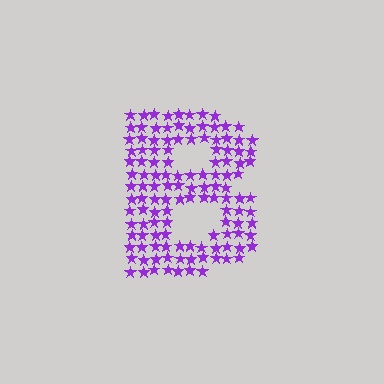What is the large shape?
The large shape is the letter B.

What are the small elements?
The small elements are stars.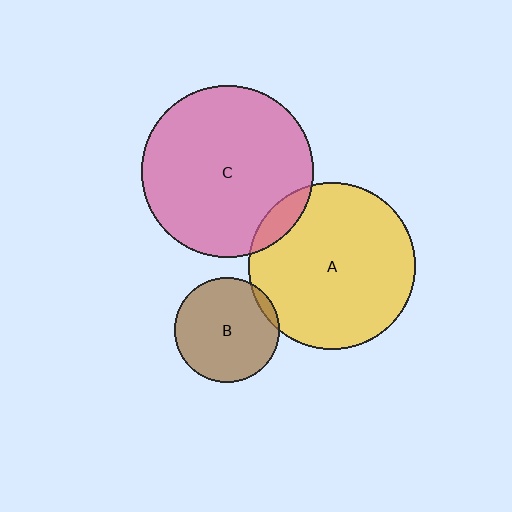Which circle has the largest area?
Circle C (pink).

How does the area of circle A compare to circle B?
Approximately 2.6 times.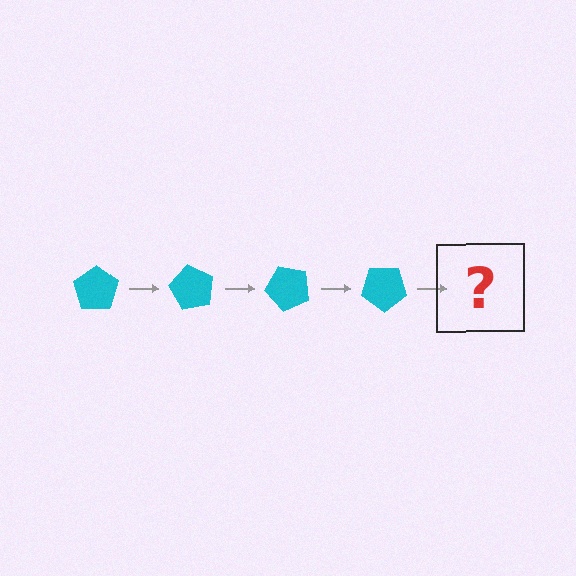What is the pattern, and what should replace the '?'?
The pattern is that the pentagon rotates 60 degrees each step. The '?' should be a cyan pentagon rotated 240 degrees.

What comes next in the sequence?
The next element should be a cyan pentagon rotated 240 degrees.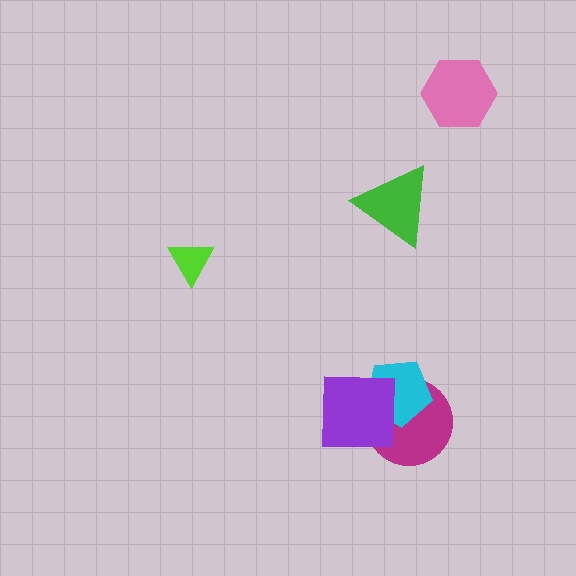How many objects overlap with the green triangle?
0 objects overlap with the green triangle.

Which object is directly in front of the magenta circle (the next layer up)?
The cyan pentagon is directly in front of the magenta circle.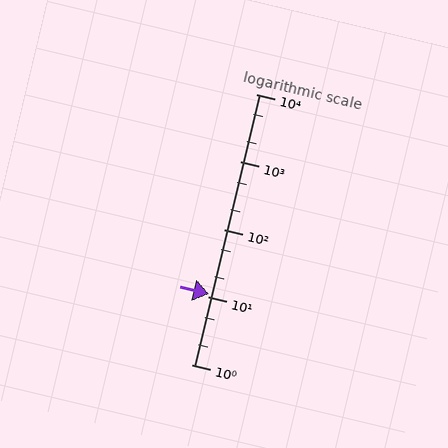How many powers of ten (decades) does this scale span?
The scale spans 4 decades, from 1 to 10000.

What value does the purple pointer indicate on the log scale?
The pointer indicates approximately 11.